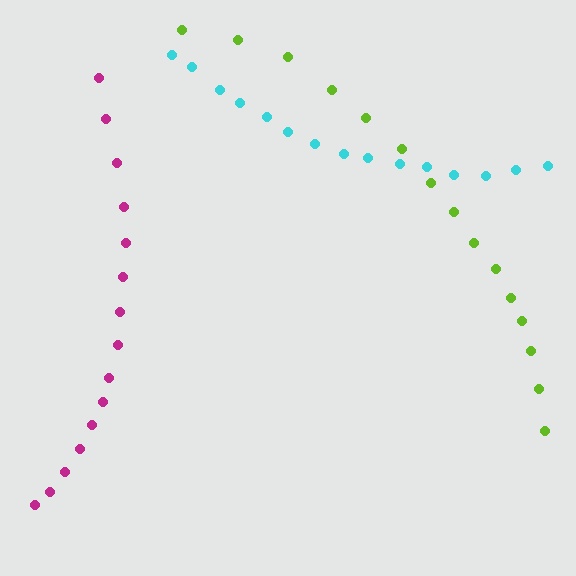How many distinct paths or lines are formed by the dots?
There are 3 distinct paths.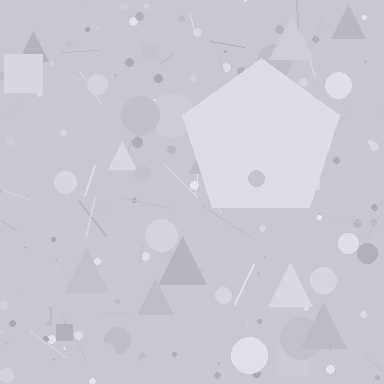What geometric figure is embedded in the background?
A pentagon is embedded in the background.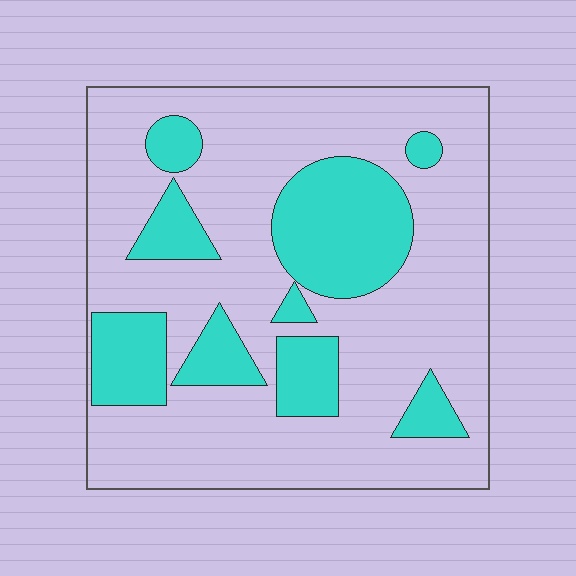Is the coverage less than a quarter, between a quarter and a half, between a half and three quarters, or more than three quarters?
Between a quarter and a half.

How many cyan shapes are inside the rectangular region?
9.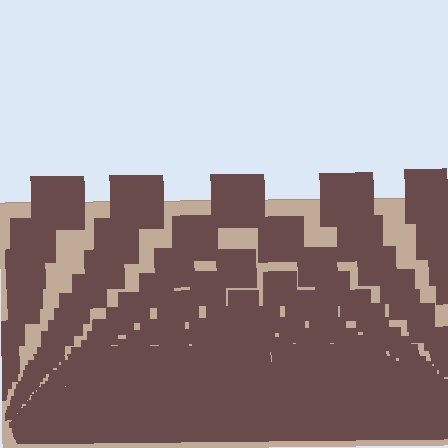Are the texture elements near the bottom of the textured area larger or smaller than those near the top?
Smaller. The gradient is inverted — elements near the bottom are smaller and denser.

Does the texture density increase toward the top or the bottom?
Density increases toward the bottom.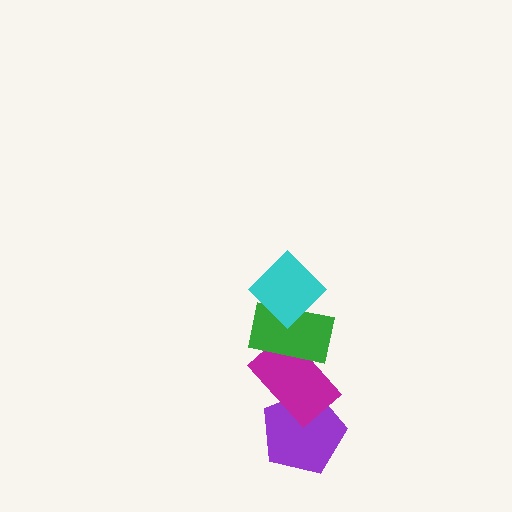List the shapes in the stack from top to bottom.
From top to bottom: the cyan diamond, the green rectangle, the magenta rectangle, the purple pentagon.